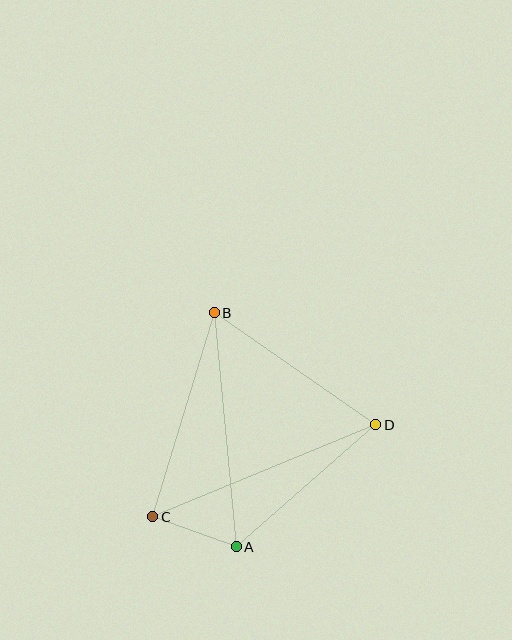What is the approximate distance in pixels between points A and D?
The distance between A and D is approximately 186 pixels.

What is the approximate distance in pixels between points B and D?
The distance between B and D is approximately 197 pixels.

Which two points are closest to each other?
Points A and C are closest to each other.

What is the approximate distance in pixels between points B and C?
The distance between B and C is approximately 213 pixels.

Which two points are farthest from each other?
Points C and D are farthest from each other.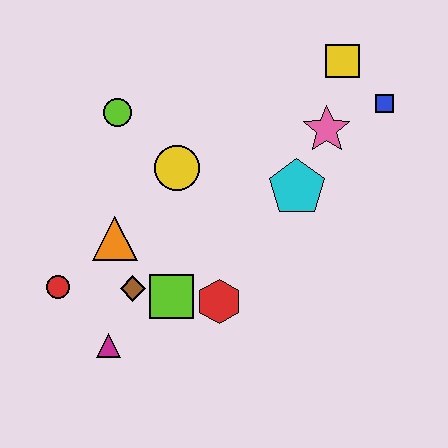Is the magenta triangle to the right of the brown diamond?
No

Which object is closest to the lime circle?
The yellow circle is closest to the lime circle.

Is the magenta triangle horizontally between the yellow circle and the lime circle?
No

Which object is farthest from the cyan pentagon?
The red circle is farthest from the cyan pentagon.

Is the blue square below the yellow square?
Yes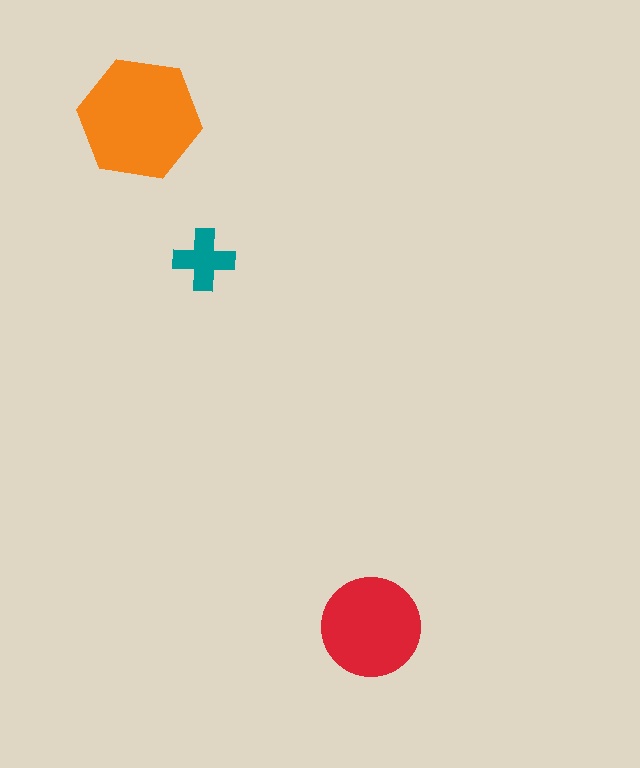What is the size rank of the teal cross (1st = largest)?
3rd.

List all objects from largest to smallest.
The orange hexagon, the red circle, the teal cross.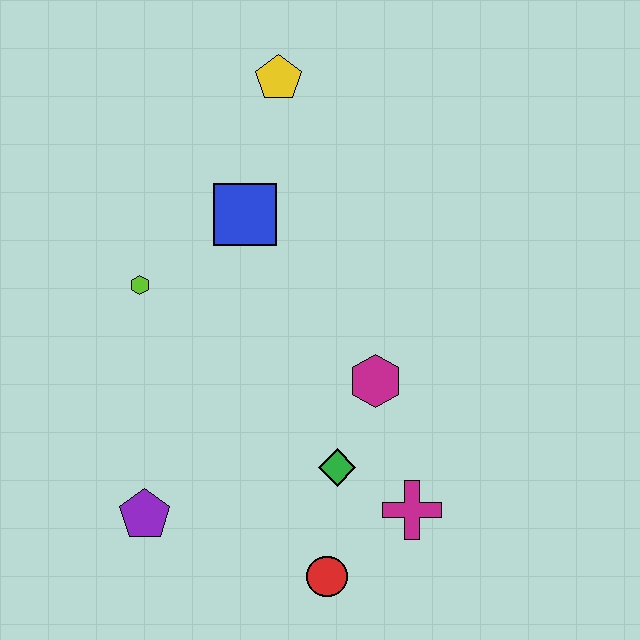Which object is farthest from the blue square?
The red circle is farthest from the blue square.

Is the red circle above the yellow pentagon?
No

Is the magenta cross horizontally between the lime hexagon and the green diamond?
No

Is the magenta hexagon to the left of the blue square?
No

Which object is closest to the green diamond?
The magenta cross is closest to the green diamond.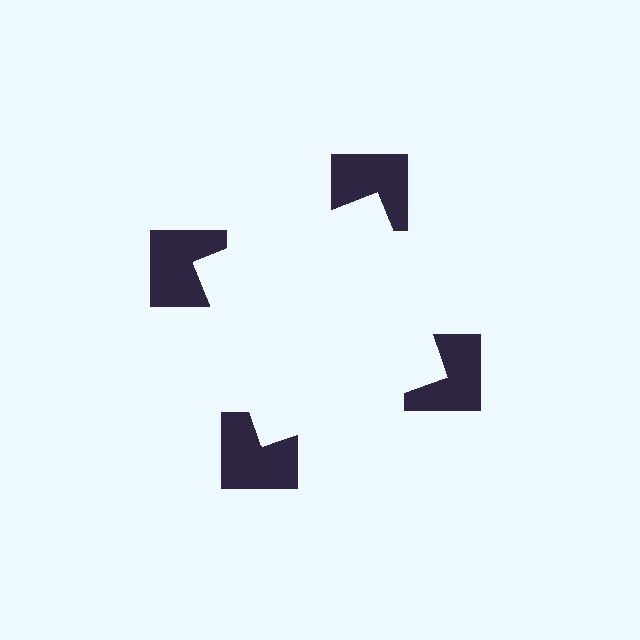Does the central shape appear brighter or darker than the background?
It typically appears slightly brighter than the background, even though no actual brightness change is drawn.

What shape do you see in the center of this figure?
An illusory square — its edges are inferred from the aligned wedge cuts in the notched squares, not physically drawn.